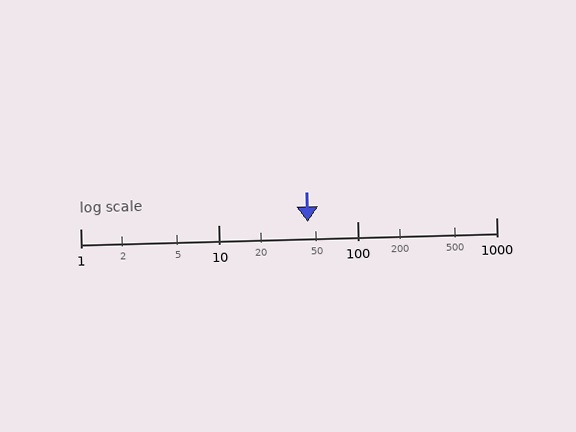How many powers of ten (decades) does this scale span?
The scale spans 3 decades, from 1 to 1000.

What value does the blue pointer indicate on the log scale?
The pointer indicates approximately 44.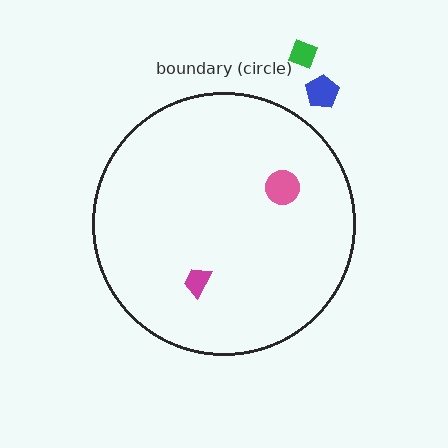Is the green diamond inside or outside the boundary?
Outside.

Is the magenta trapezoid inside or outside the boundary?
Inside.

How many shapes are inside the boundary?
2 inside, 2 outside.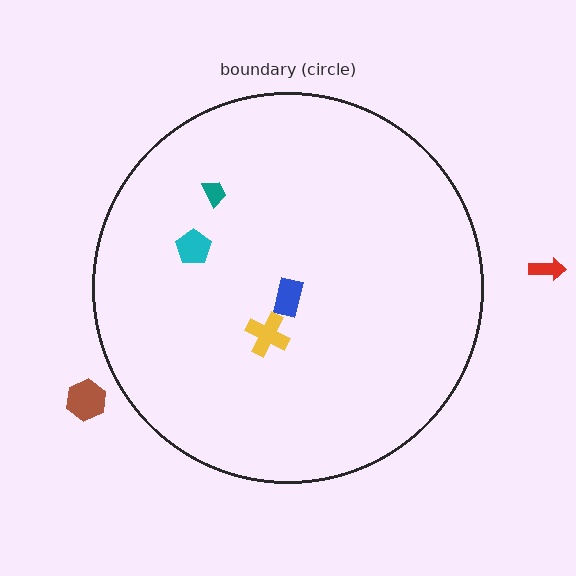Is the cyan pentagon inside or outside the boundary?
Inside.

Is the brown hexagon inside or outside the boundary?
Outside.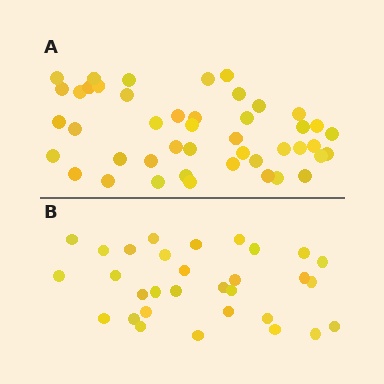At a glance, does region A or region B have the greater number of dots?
Region A (the top region) has more dots.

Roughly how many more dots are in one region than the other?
Region A has approximately 15 more dots than region B.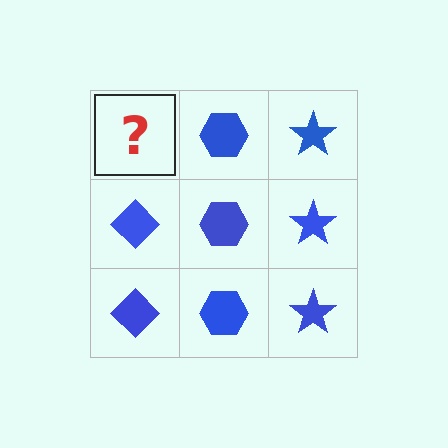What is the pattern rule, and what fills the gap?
The rule is that each column has a consistent shape. The gap should be filled with a blue diamond.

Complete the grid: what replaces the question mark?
The question mark should be replaced with a blue diamond.